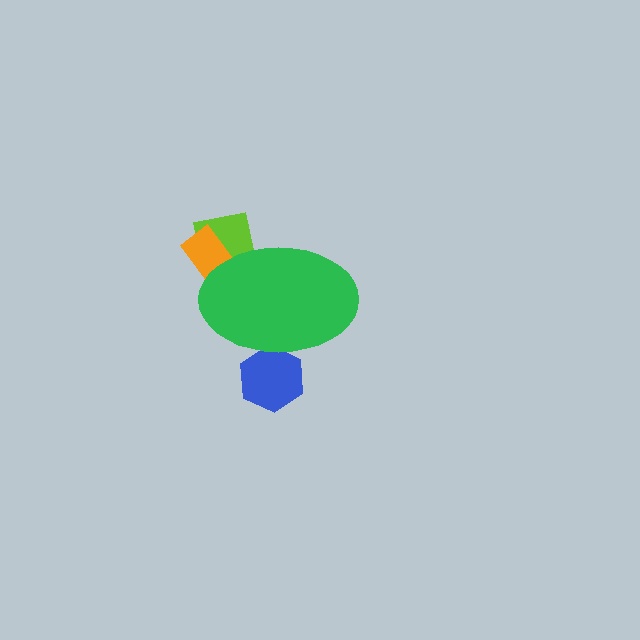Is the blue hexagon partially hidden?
Yes, the blue hexagon is partially hidden behind the green ellipse.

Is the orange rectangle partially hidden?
Yes, the orange rectangle is partially hidden behind the green ellipse.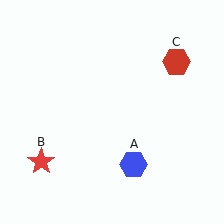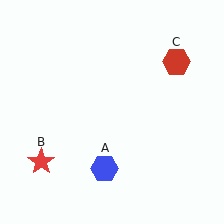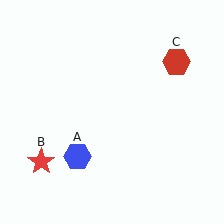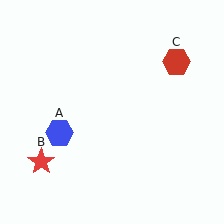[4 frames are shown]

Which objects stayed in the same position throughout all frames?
Red star (object B) and red hexagon (object C) remained stationary.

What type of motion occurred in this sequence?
The blue hexagon (object A) rotated clockwise around the center of the scene.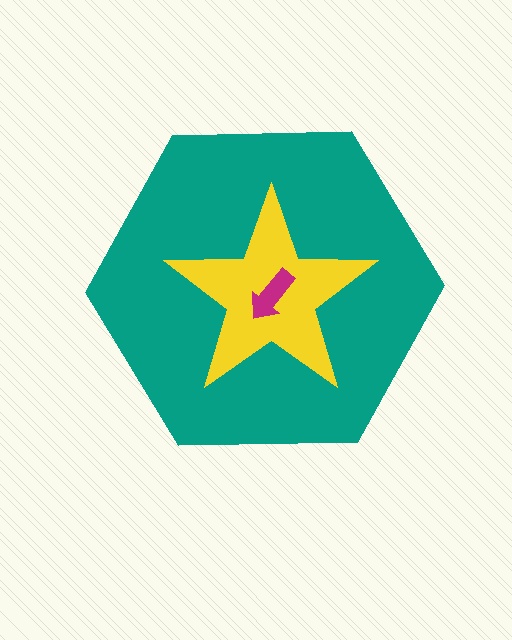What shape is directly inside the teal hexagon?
The yellow star.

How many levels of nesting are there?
3.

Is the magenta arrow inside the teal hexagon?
Yes.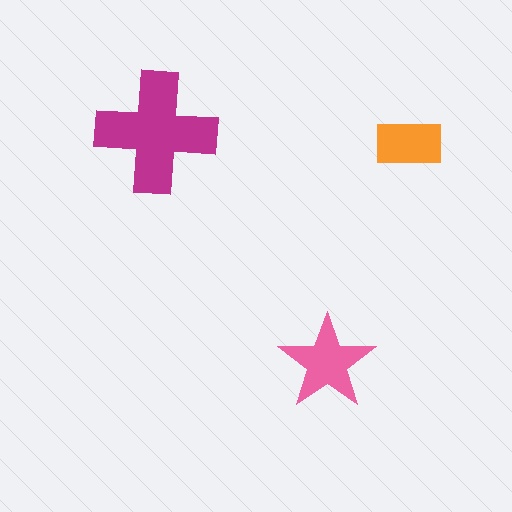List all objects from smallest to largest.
The orange rectangle, the pink star, the magenta cross.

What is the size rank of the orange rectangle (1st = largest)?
3rd.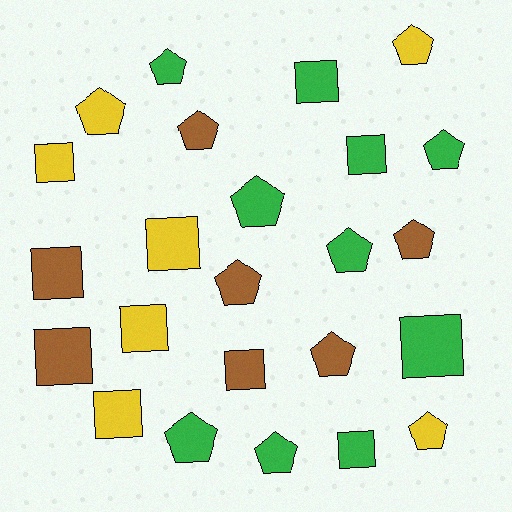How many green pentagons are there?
There are 6 green pentagons.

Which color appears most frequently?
Green, with 10 objects.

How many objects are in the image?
There are 24 objects.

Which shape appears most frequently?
Pentagon, with 13 objects.